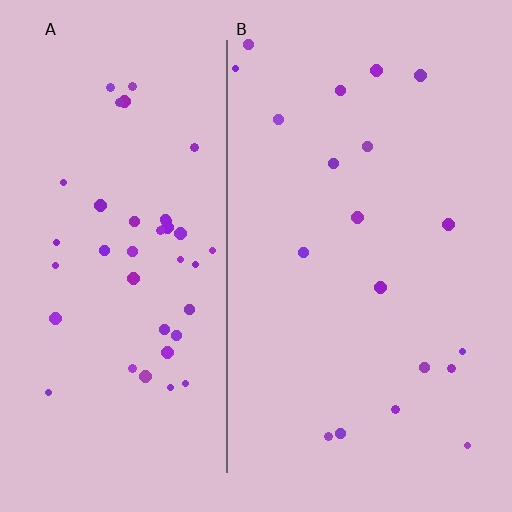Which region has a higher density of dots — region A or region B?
A (the left).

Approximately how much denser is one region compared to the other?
Approximately 2.2× — region A over region B.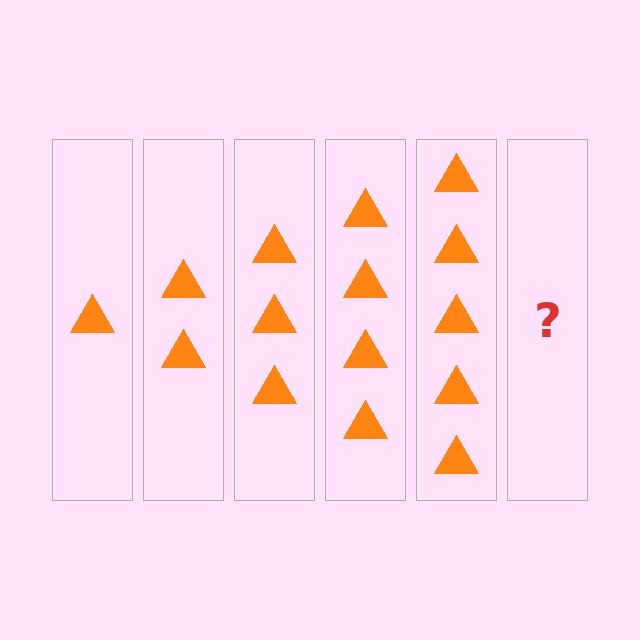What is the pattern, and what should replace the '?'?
The pattern is that each step adds one more triangle. The '?' should be 6 triangles.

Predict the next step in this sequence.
The next step is 6 triangles.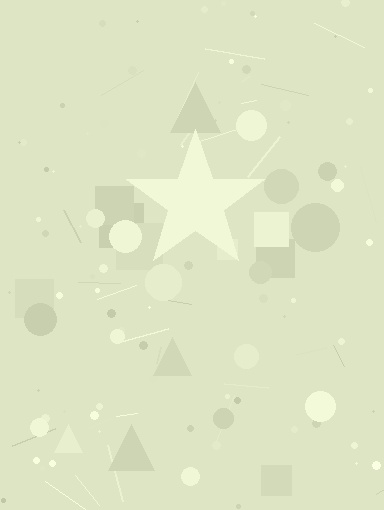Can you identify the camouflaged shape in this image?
The camouflaged shape is a star.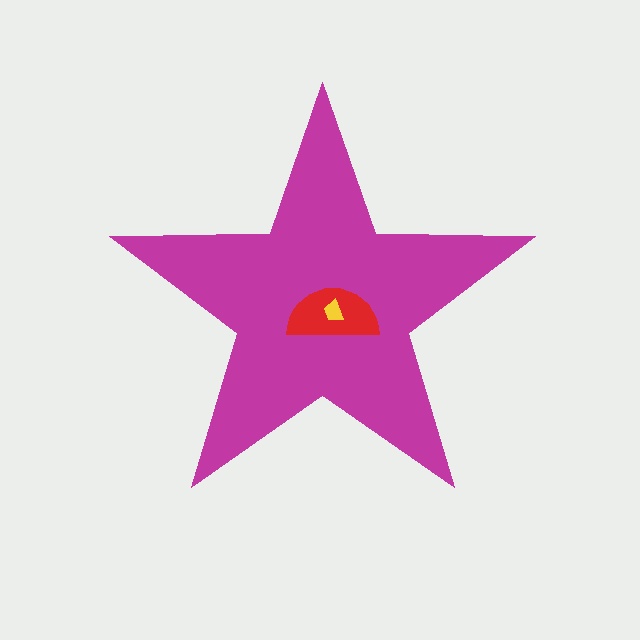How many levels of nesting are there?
3.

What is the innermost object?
The yellow trapezoid.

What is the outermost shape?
The magenta star.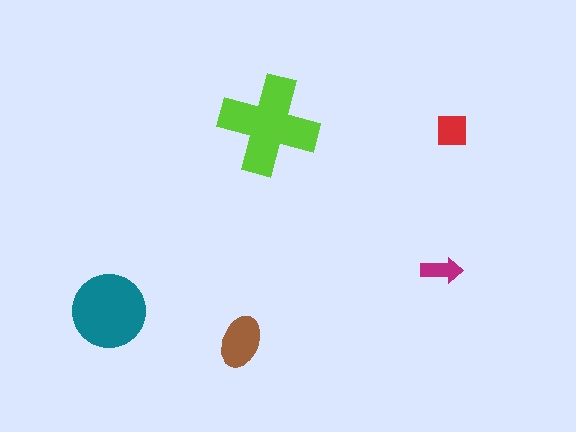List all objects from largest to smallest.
The lime cross, the teal circle, the brown ellipse, the red square, the magenta arrow.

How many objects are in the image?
There are 5 objects in the image.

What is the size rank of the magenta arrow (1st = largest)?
5th.